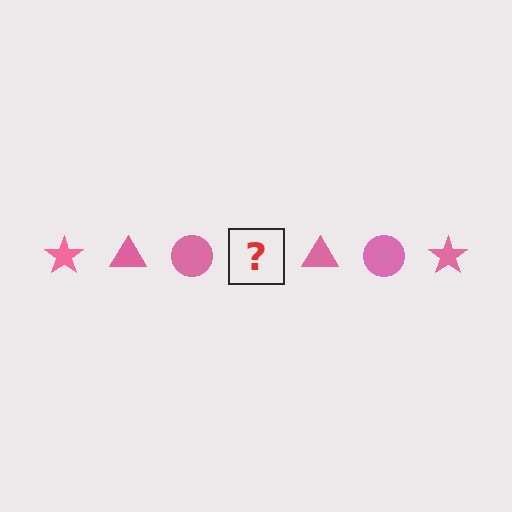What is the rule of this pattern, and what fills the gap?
The rule is that the pattern cycles through star, triangle, circle shapes in pink. The gap should be filled with a pink star.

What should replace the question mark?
The question mark should be replaced with a pink star.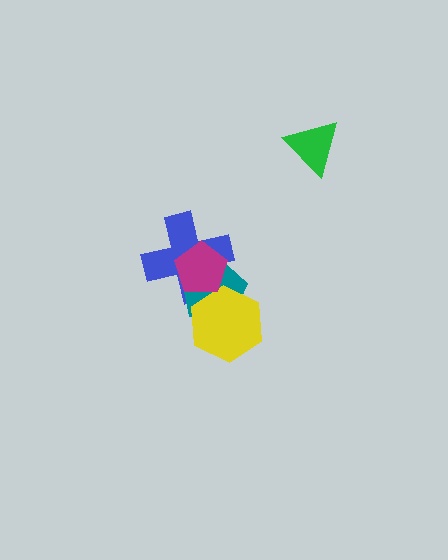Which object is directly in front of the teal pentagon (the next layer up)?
The yellow hexagon is directly in front of the teal pentagon.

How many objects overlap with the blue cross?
2 objects overlap with the blue cross.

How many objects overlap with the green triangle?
0 objects overlap with the green triangle.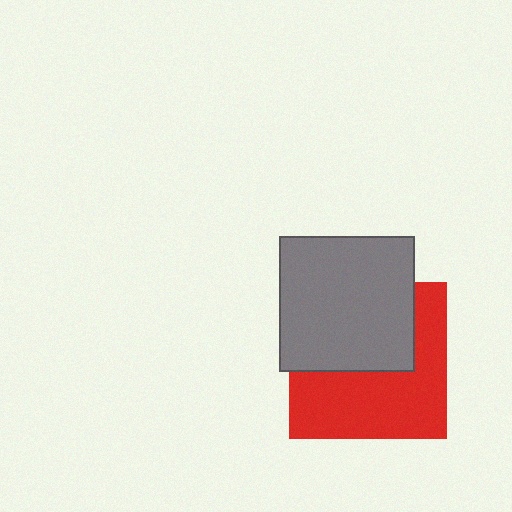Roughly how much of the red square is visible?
About half of it is visible (roughly 55%).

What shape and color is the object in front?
The object in front is a gray square.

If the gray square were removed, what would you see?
You would see the complete red square.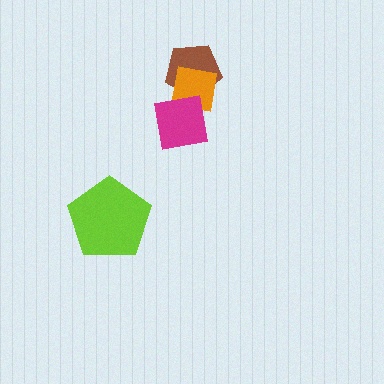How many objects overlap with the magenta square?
2 objects overlap with the magenta square.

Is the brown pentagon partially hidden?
Yes, it is partially covered by another shape.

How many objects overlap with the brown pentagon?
2 objects overlap with the brown pentagon.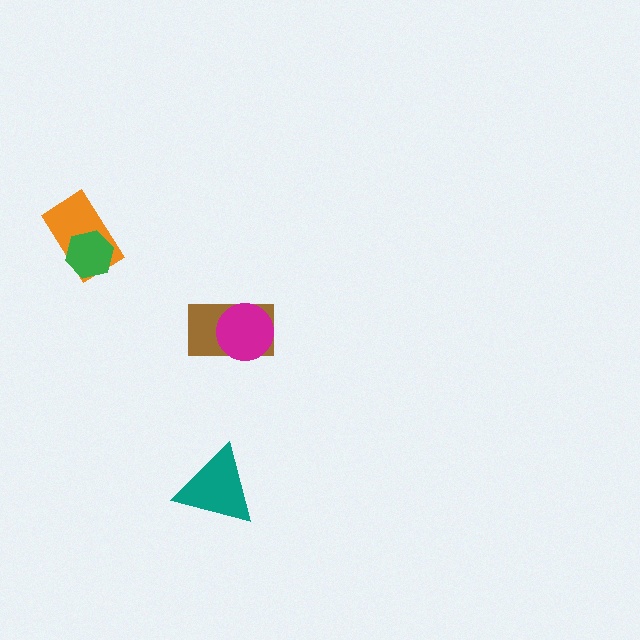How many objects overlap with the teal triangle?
0 objects overlap with the teal triangle.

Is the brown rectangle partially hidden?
Yes, it is partially covered by another shape.